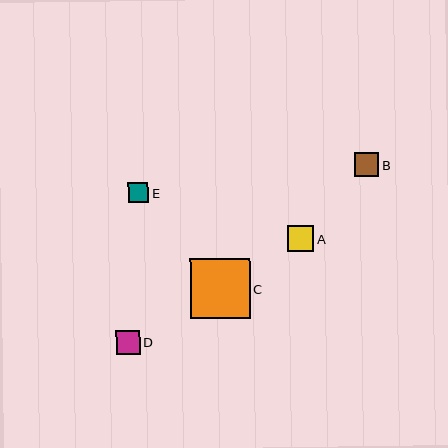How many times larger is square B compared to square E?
Square B is approximately 1.2 times the size of square E.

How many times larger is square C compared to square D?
Square C is approximately 2.5 times the size of square D.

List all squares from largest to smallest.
From largest to smallest: C, A, B, D, E.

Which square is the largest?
Square C is the largest with a size of approximately 60 pixels.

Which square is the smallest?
Square E is the smallest with a size of approximately 20 pixels.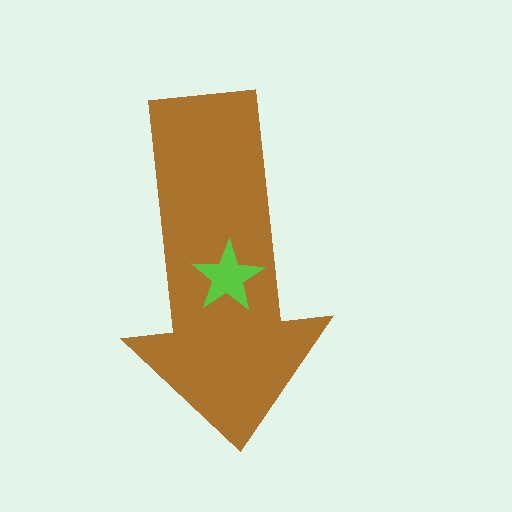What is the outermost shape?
The brown arrow.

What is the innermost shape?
The lime star.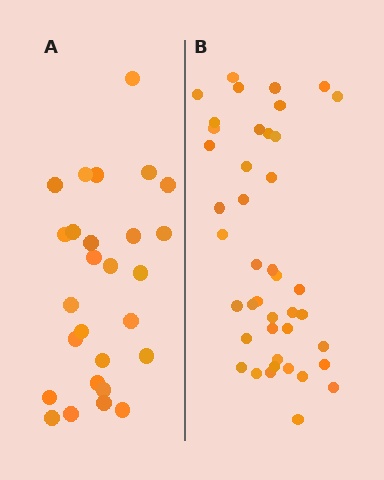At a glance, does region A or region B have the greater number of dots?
Region B (the right region) has more dots.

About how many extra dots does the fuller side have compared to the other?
Region B has approximately 15 more dots than region A.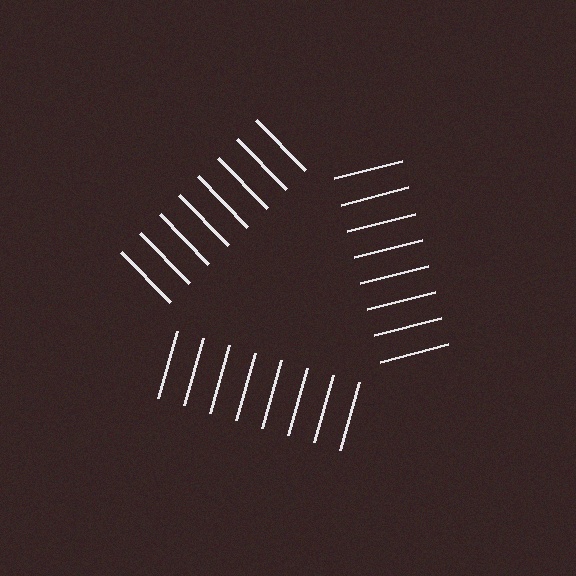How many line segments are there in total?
24 — 8 along each of the 3 edges.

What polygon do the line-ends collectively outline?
An illusory triangle — the line segments terminate on its edges but no continuous stroke is drawn.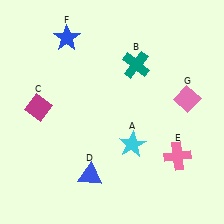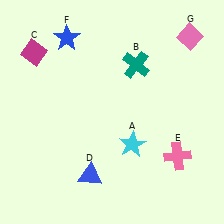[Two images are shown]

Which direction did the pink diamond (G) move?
The pink diamond (G) moved up.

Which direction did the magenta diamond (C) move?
The magenta diamond (C) moved up.